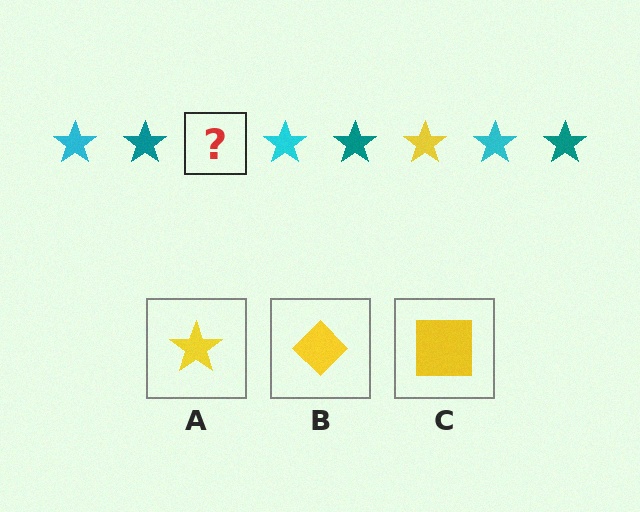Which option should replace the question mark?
Option A.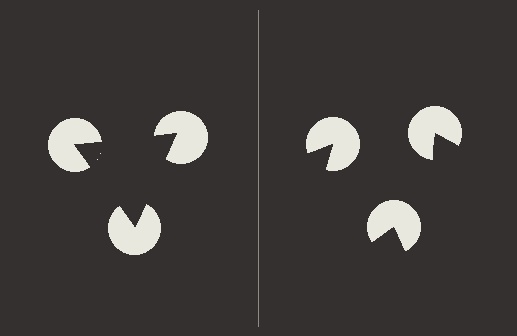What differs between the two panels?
The pac-man discs are positioned identically on both sides; only the wedge orientations differ. On the left they align to a triangle; on the right they are misaligned.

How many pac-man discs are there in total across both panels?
6 — 3 on each side.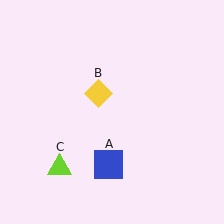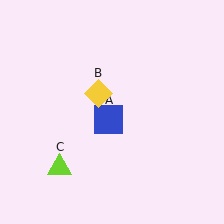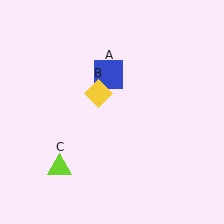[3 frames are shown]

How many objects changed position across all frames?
1 object changed position: blue square (object A).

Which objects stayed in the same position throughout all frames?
Yellow diamond (object B) and lime triangle (object C) remained stationary.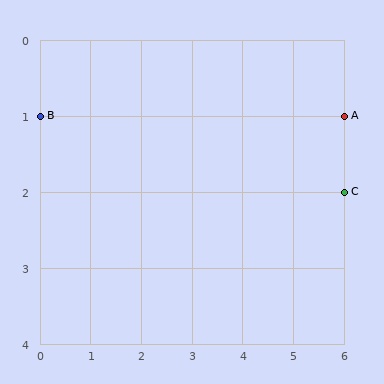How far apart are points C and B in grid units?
Points C and B are 6 columns and 1 row apart (about 6.1 grid units diagonally).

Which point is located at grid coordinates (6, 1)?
Point A is at (6, 1).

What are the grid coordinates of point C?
Point C is at grid coordinates (6, 2).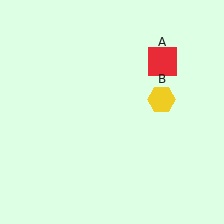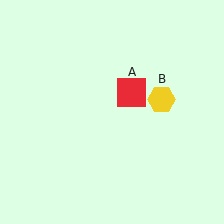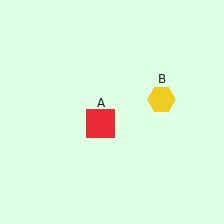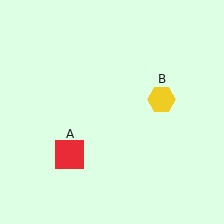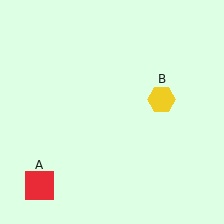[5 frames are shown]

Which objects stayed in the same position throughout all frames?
Yellow hexagon (object B) remained stationary.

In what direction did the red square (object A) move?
The red square (object A) moved down and to the left.